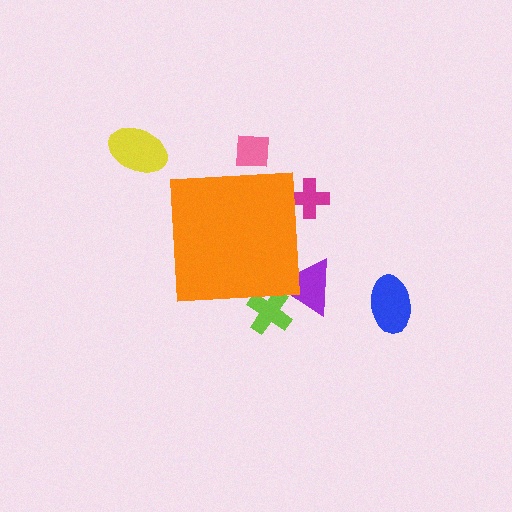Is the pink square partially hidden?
Yes, the pink square is partially hidden behind the orange square.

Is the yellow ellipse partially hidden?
No, the yellow ellipse is fully visible.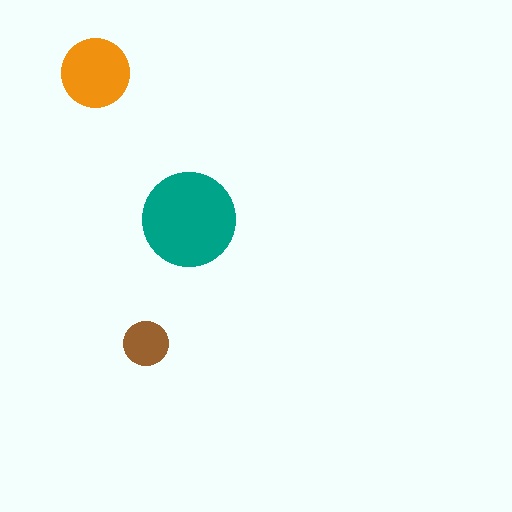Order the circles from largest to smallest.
the teal one, the orange one, the brown one.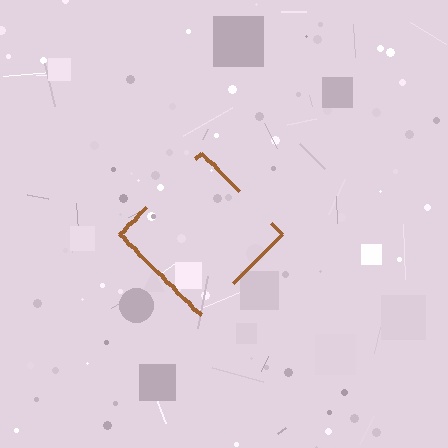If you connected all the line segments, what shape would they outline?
They would outline a diamond.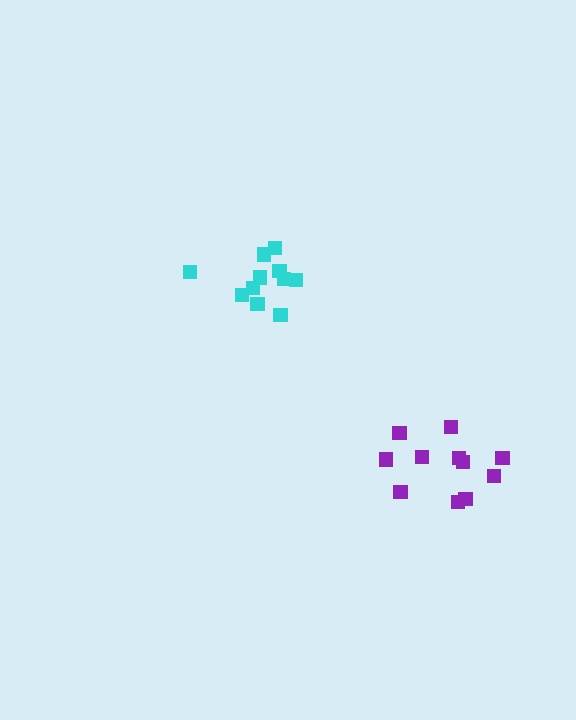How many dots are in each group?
Group 1: 11 dots, Group 2: 11 dots (22 total).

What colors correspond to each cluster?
The clusters are colored: cyan, purple.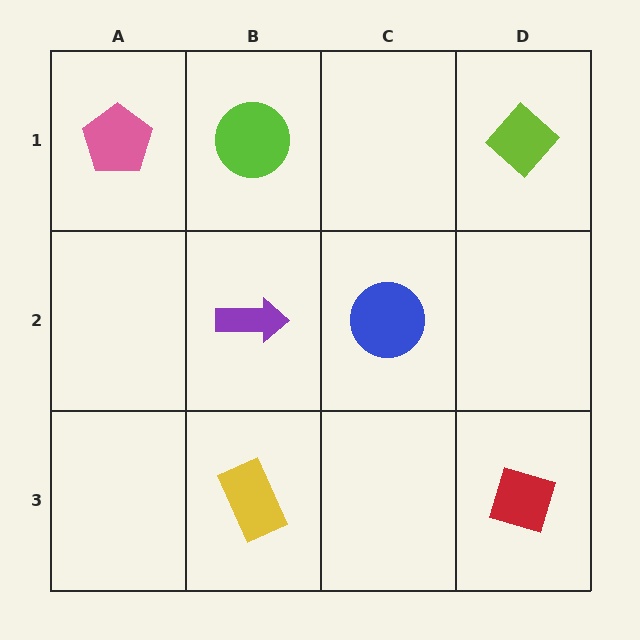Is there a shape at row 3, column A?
No, that cell is empty.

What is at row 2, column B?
A purple arrow.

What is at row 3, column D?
A red diamond.